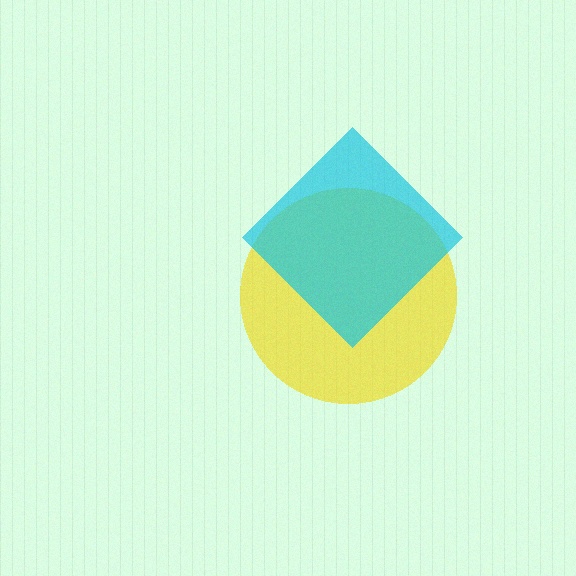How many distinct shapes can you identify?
There are 2 distinct shapes: a yellow circle, a cyan diamond.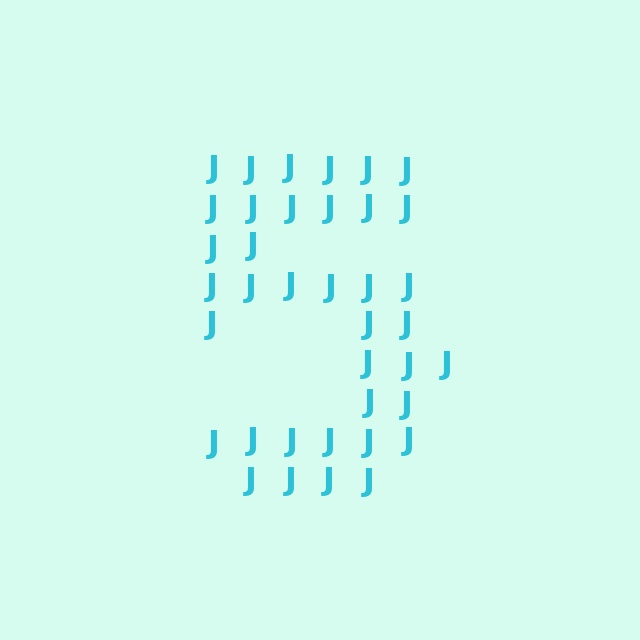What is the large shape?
The large shape is the digit 5.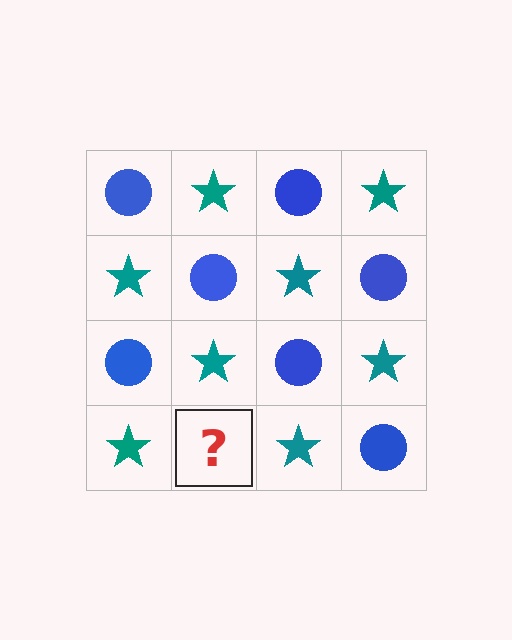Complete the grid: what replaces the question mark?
The question mark should be replaced with a blue circle.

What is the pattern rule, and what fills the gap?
The rule is that it alternates blue circle and teal star in a checkerboard pattern. The gap should be filled with a blue circle.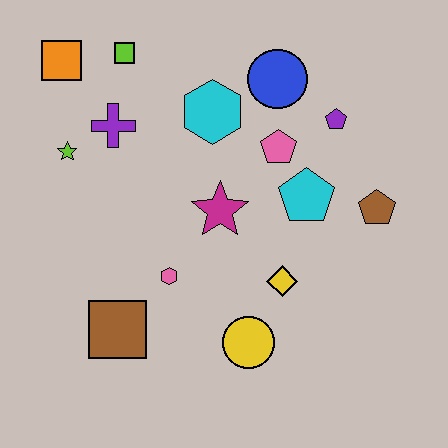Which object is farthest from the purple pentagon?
The brown square is farthest from the purple pentagon.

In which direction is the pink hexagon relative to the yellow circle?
The pink hexagon is to the left of the yellow circle.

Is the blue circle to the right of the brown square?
Yes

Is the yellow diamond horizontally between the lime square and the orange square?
No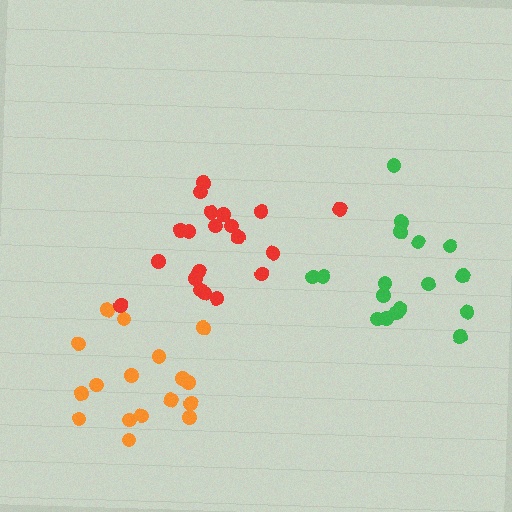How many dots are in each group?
Group 1: 17 dots, Group 2: 20 dots, Group 3: 17 dots (54 total).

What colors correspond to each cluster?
The clusters are colored: orange, red, green.